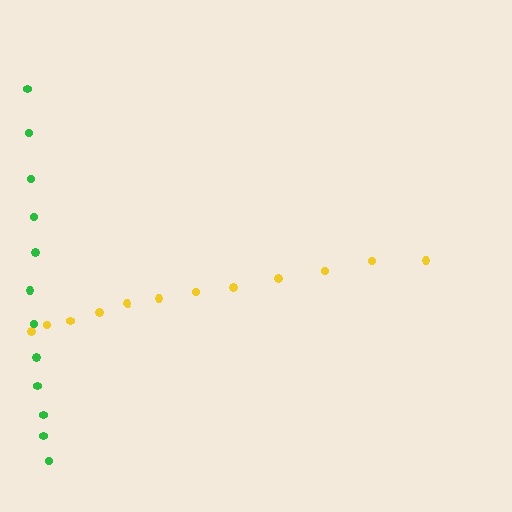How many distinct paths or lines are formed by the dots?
There are 2 distinct paths.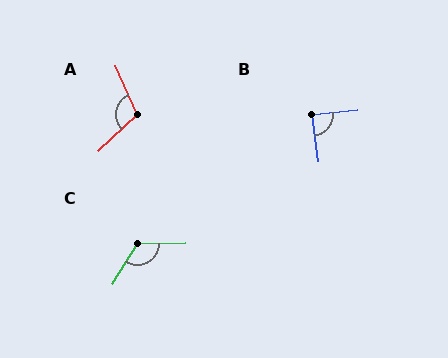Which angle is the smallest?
B, at approximately 88 degrees.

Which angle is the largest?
C, at approximately 123 degrees.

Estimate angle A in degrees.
Approximately 110 degrees.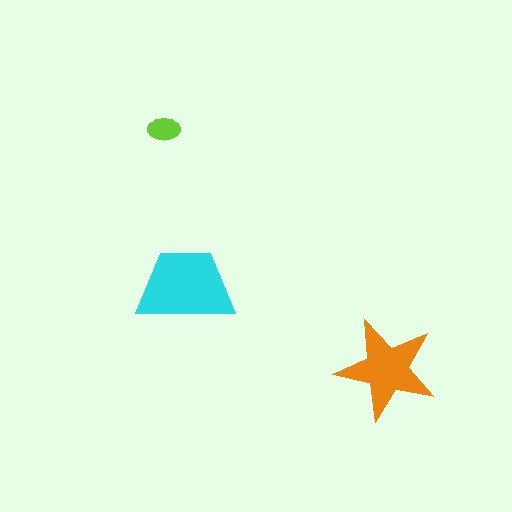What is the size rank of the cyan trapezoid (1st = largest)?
1st.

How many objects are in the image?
There are 3 objects in the image.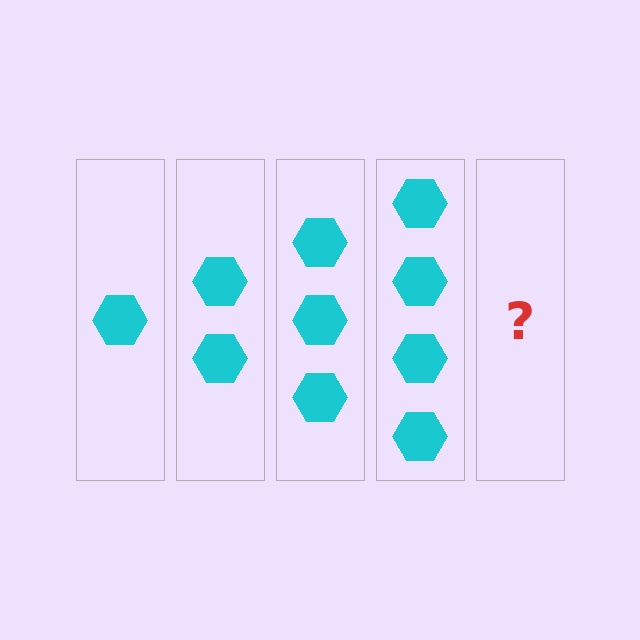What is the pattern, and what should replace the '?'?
The pattern is that each step adds one more hexagon. The '?' should be 5 hexagons.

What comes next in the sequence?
The next element should be 5 hexagons.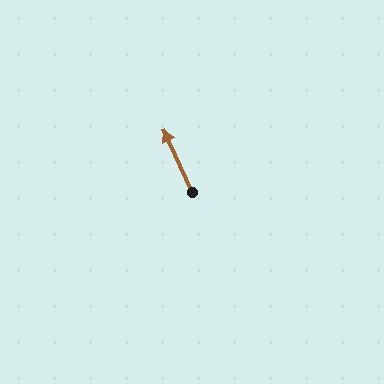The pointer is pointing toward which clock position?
Roughly 11 o'clock.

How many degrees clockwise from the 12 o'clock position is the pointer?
Approximately 335 degrees.